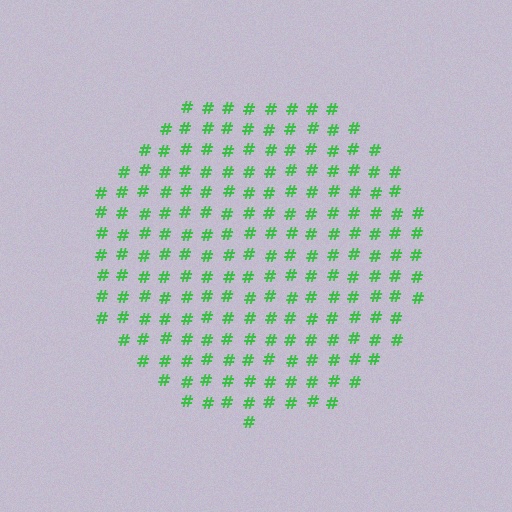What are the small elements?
The small elements are hash symbols.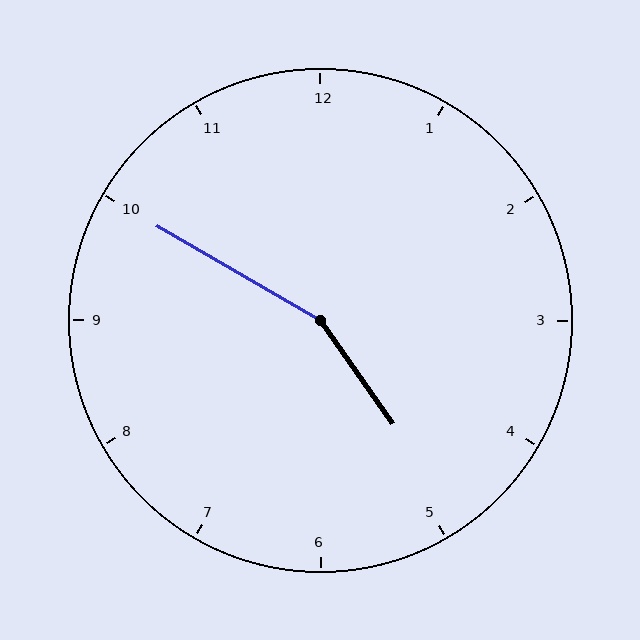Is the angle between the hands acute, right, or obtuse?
It is obtuse.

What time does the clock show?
4:50.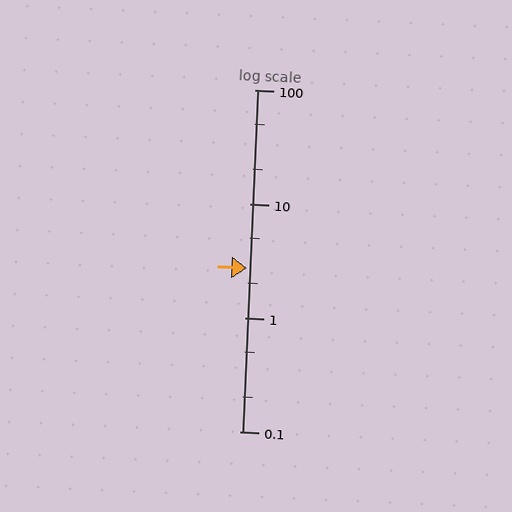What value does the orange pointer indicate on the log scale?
The pointer indicates approximately 2.7.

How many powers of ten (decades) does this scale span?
The scale spans 3 decades, from 0.1 to 100.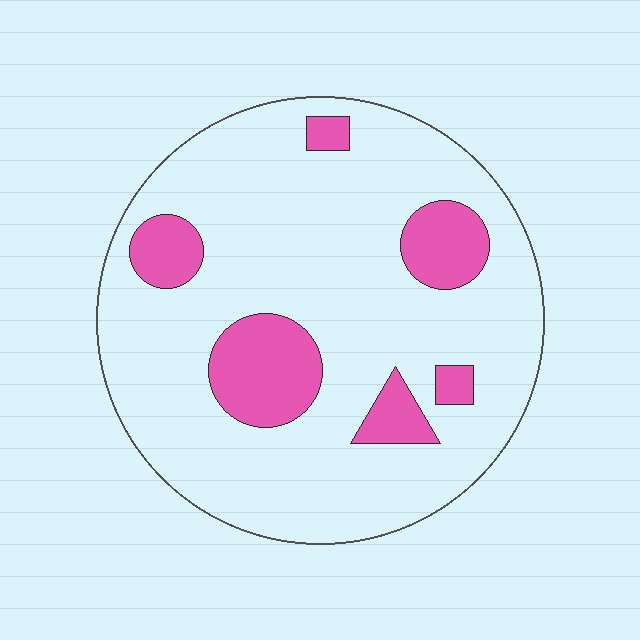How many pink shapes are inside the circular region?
6.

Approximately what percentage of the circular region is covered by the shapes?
Approximately 20%.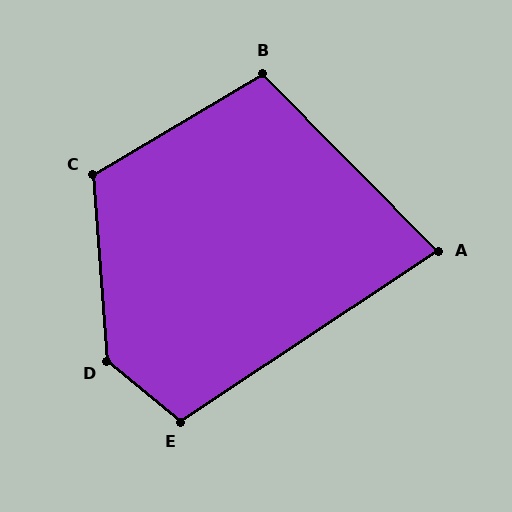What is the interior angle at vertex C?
Approximately 116 degrees (obtuse).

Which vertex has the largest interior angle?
D, at approximately 134 degrees.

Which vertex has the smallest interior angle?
A, at approximately 79 degrees.